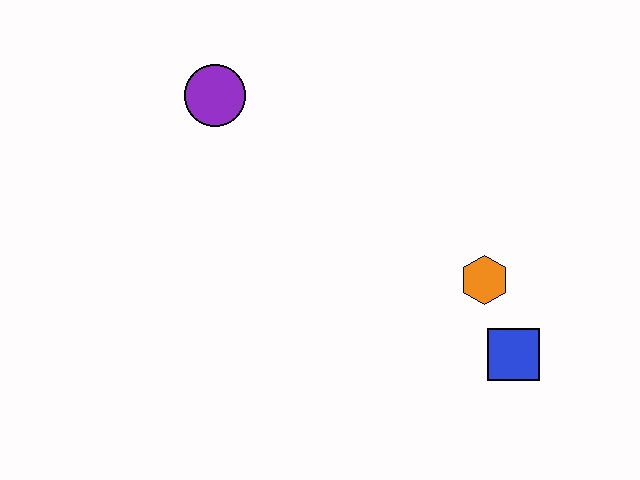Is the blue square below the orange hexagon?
Yes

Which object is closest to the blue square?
The orange hexagon is closest to the blue square.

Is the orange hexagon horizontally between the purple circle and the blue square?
Yes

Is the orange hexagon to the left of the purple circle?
No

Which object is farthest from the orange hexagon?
The purple circle is farthest from the orange hexagon.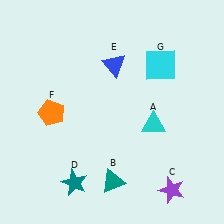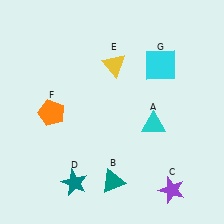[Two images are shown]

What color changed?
The triangle (E) changed from blue in Image 1 to yellow in Image 2.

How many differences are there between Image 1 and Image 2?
There is 1 difference between the two images.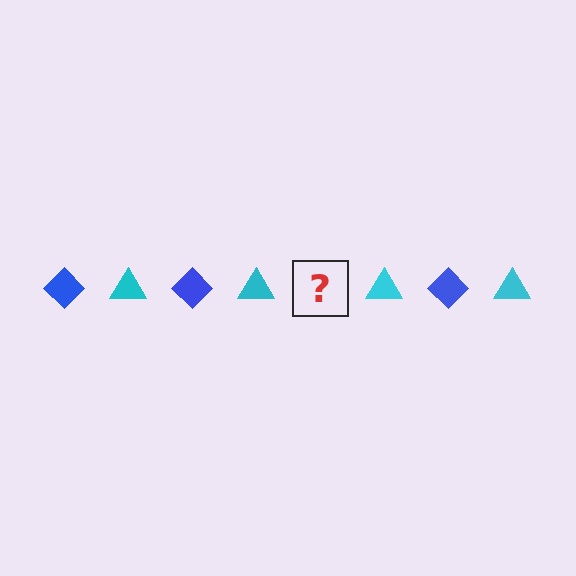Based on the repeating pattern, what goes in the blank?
The blank should be a blue diamond.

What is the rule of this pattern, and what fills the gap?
The rule is that the pattern alternates between blue diamond and cyan triangle. The gap should be filled with a blue diamond.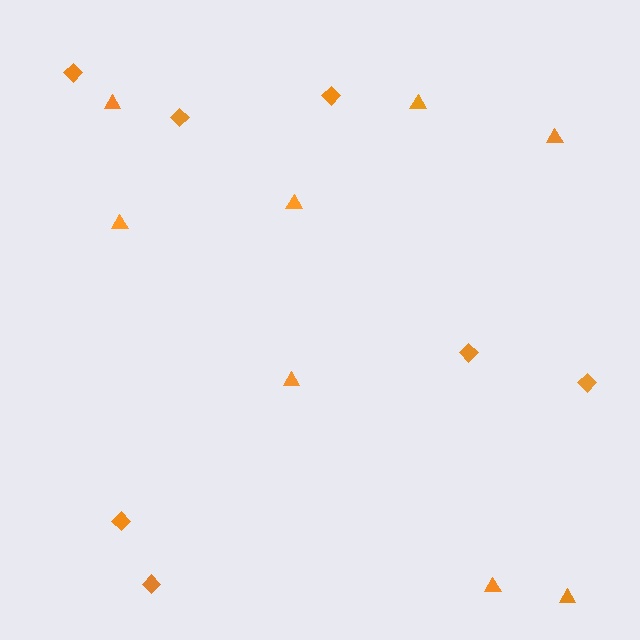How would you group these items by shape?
There are 2 groups: one group of triangles (8) and one group of diamonds (7).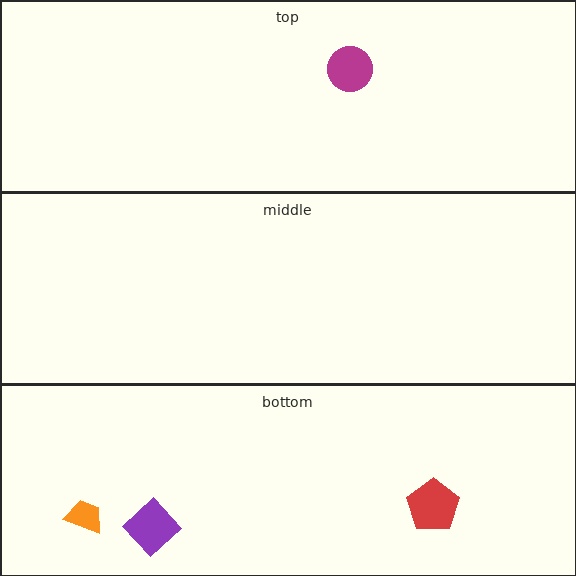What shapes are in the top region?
The magenta circle.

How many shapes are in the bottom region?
3.